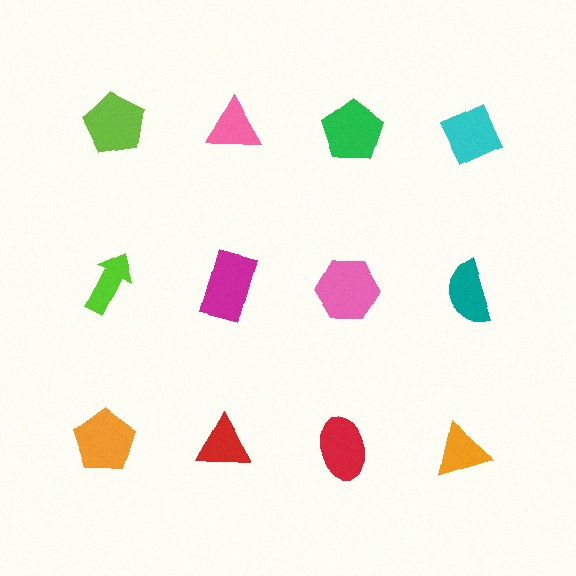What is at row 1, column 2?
A pink triangle.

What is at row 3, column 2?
A red triangle.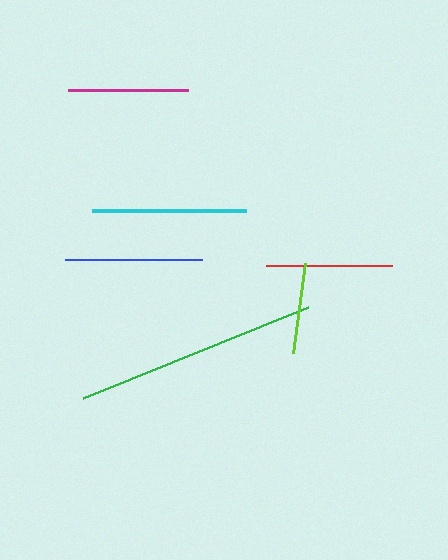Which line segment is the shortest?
The lime line is the shortest at approximately 91 pixels.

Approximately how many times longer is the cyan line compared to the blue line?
The cyan line is approximately 1.1 times the length of the blue line.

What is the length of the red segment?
The red segment is approximately 126 pixels long.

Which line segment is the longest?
The green line is the longest at approximately 243 pixels.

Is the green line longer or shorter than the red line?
The green line is longer than the red line.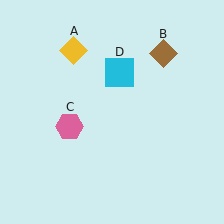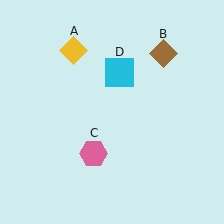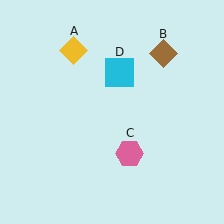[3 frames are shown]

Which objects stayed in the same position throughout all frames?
Yellow diamond (object A) and brown diamond (object B) and cyan square (object D) remained stationary.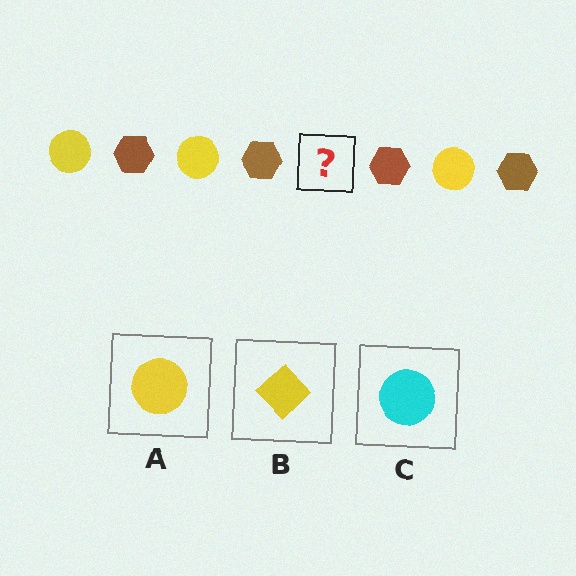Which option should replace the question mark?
Option A.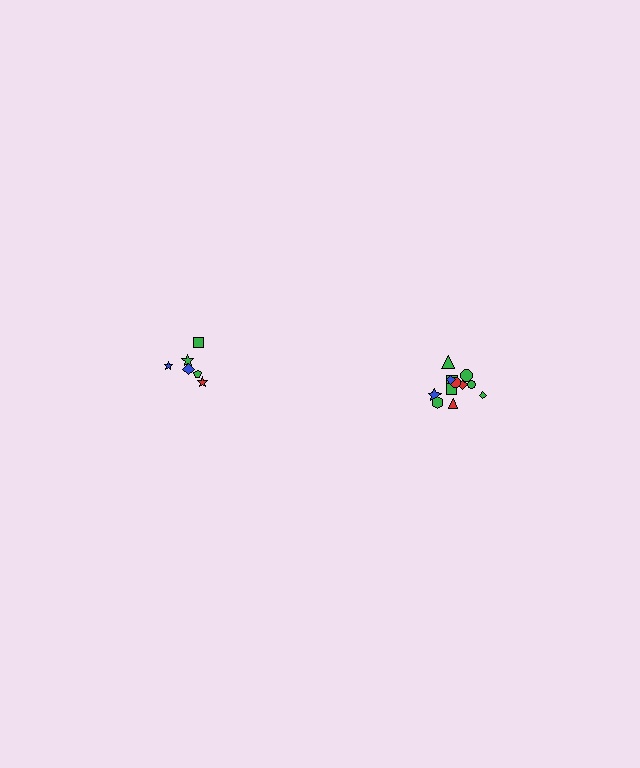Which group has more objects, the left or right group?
The right group.